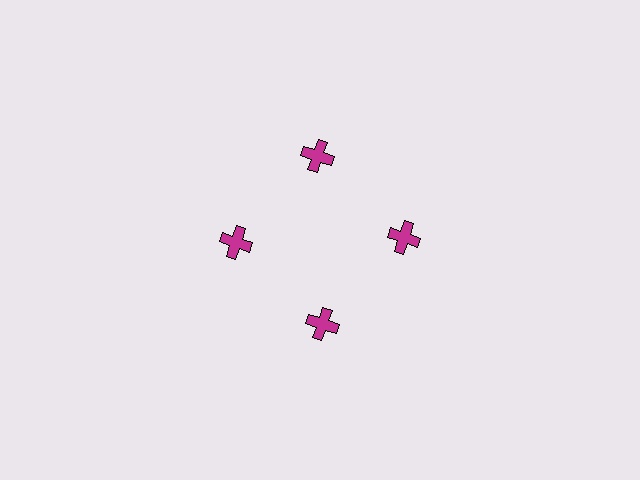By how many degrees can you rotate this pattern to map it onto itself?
The pattern maps onto itself every 90 degrees of rotation.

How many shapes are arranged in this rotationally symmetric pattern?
There are 4 shapes, arranged in 4 groups of 1.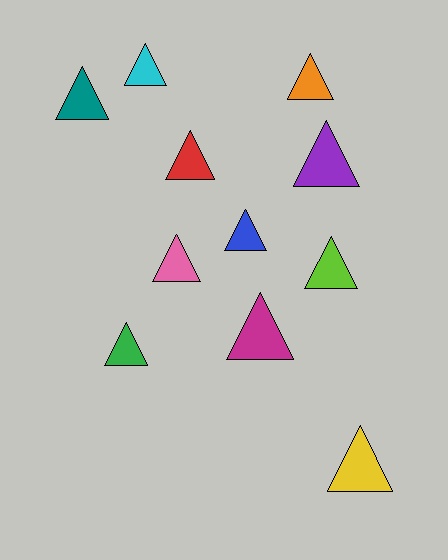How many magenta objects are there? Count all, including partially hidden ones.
There is 1 magenta object.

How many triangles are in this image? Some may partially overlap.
There are 11 triangles.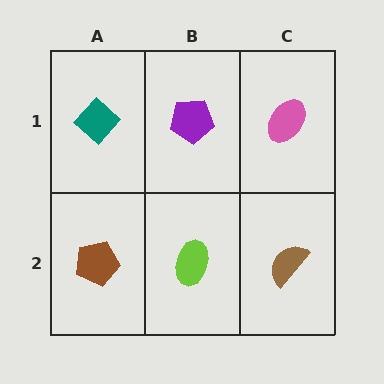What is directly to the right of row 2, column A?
A lime ellipse.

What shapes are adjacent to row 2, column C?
A pink ellipse (row 1, column C), a lime ellipse (row 2, column B).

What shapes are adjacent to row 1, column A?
A brown pentagon (row 2, column A), a purple pentagon (row 1, column B).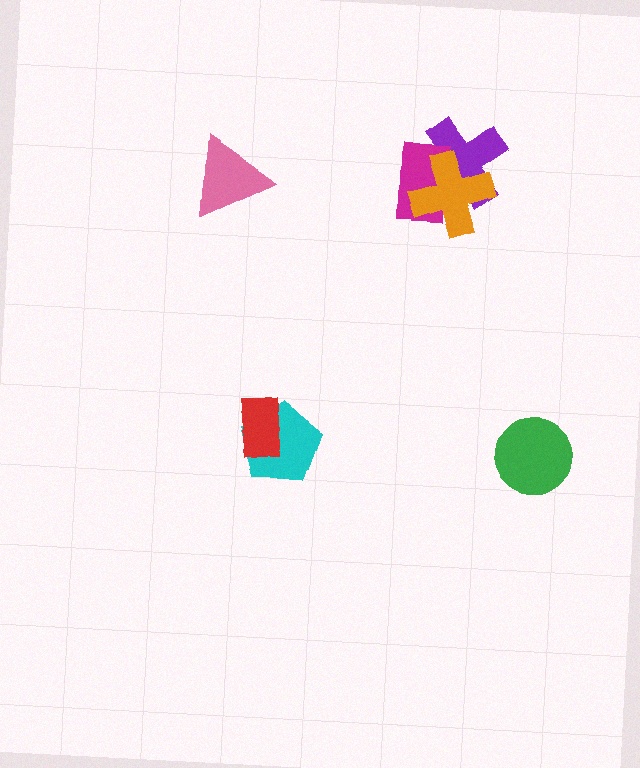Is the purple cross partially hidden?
Yes, it is partially covered by another shape.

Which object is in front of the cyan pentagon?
The red rectangle is in front of the cyan pentagon.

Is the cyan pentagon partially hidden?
Yes, it is partially covered by another shape.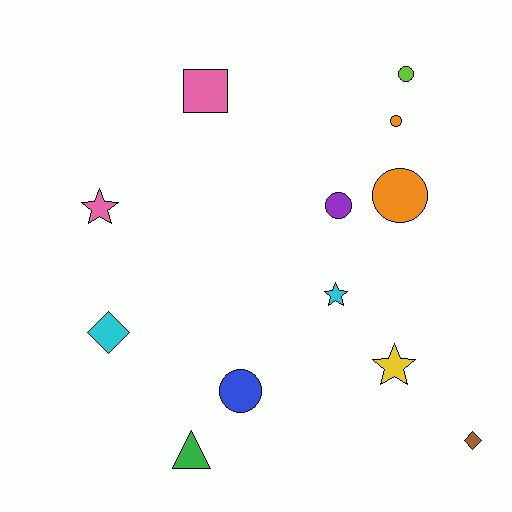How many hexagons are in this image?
There are no hexagons.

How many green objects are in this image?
There is 1 green object.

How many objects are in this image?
There are 12 objects.